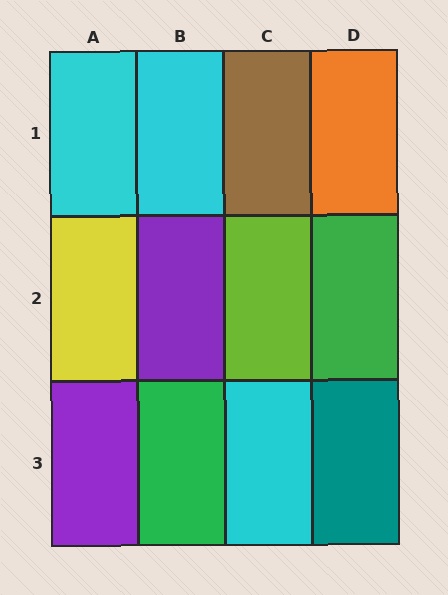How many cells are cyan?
3 cells are cyan.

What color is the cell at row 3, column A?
Purple.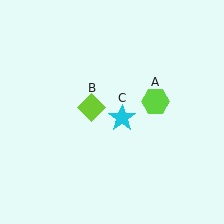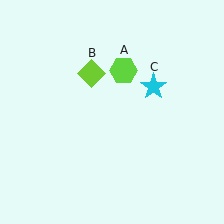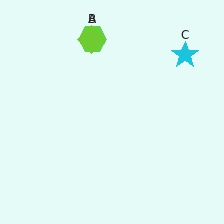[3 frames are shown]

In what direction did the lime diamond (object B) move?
The lime diamond (object B) moved up.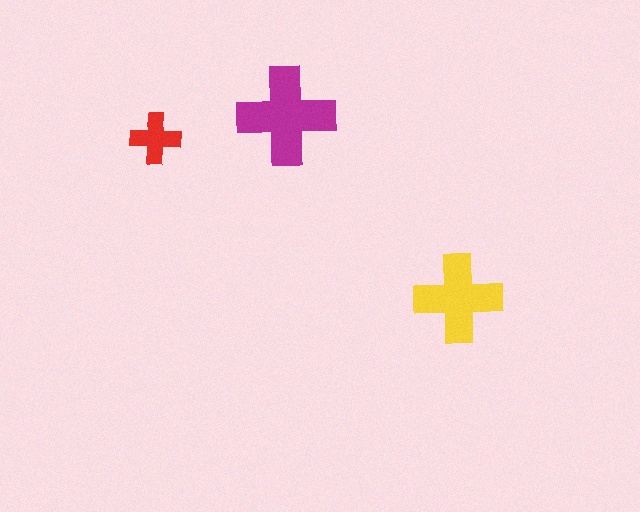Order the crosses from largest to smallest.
the magenta one, the yellow one, the red one.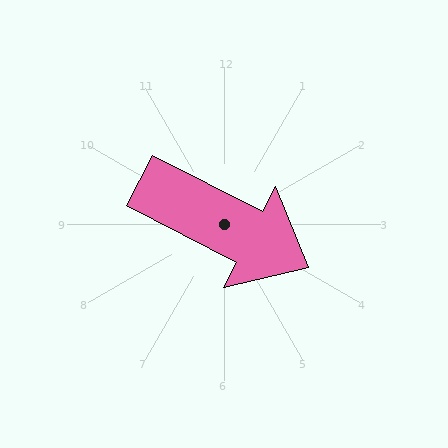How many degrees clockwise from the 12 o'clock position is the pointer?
Approximately 117 degrees.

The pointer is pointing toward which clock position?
Roughly 4 o'clock.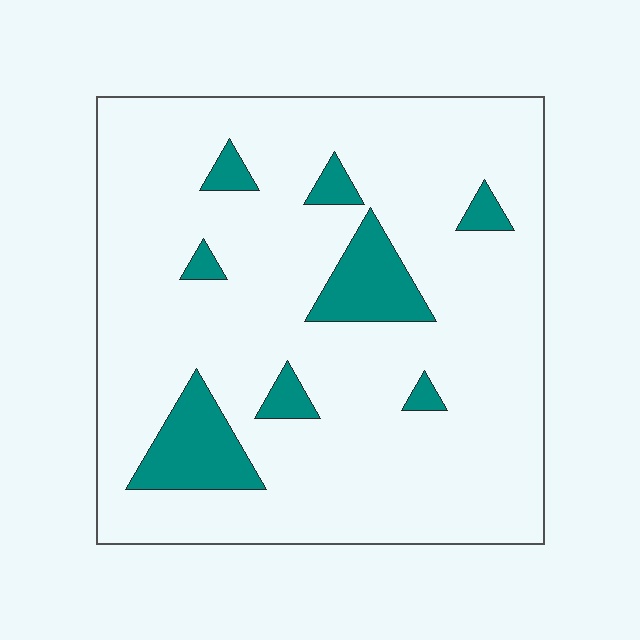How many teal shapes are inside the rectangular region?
8.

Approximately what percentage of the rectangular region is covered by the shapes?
Approximately 15%.